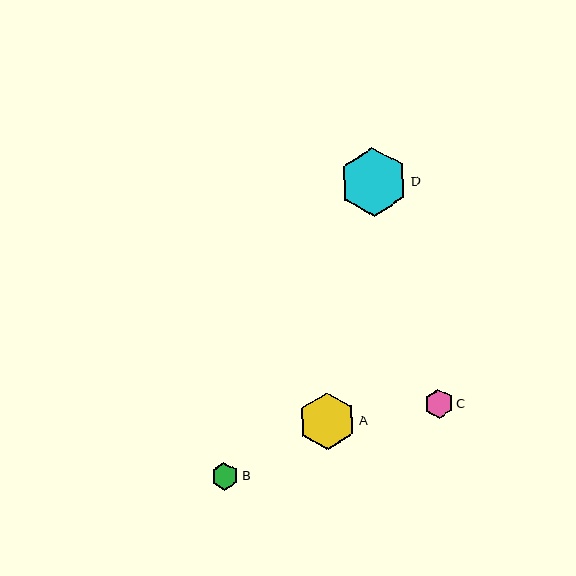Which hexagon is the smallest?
Hexagon B is the smallest with a size of approximately 28 pixels.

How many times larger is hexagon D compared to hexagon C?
Hexagon D is approximately 2.3 times the size of hexagon C.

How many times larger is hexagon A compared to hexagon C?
Hexagon A is approximately 2.0 times the size of hexagon C.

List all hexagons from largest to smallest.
From largest to smallest: D, A, C, B.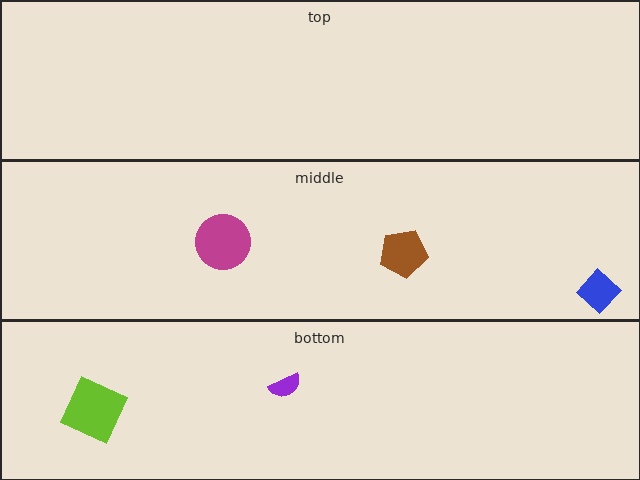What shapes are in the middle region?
The magenta circle, the brown pentagon, the blue diamond.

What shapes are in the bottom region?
The lime square, the purple semicircle.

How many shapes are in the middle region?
3.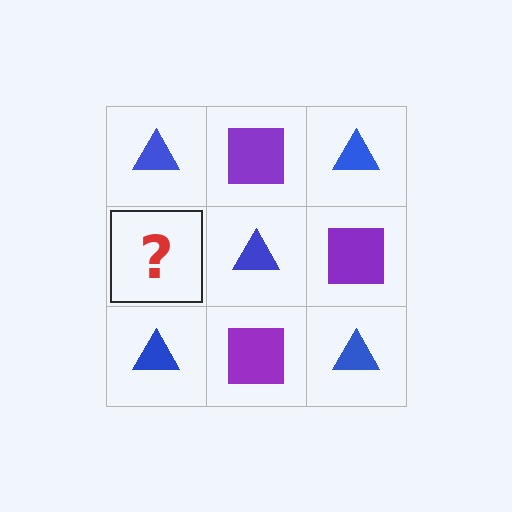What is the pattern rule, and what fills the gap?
The rule is that it alternates blue triangle and purple square in a checkerboard pattern. The gap should be filled with a purple square.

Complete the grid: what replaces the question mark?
The question mark should be replaced with a purple square.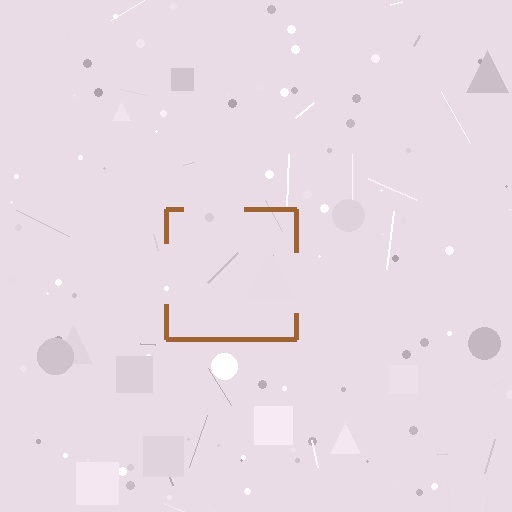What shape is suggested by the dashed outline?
The dashed outline suggests a square.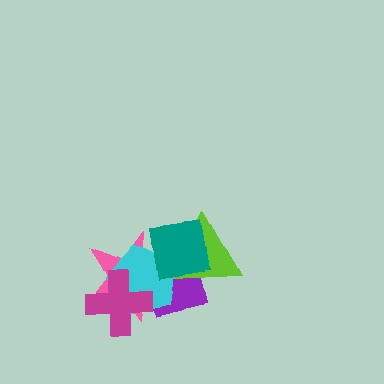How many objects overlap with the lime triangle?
4 objects overlap with the lime triangle.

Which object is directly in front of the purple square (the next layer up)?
The pink star is directly in front of the purple square.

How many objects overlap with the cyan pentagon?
5 objects overlap with the cyan pentagon.